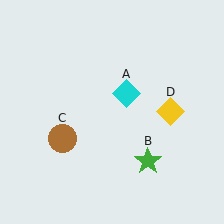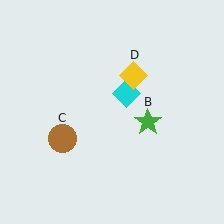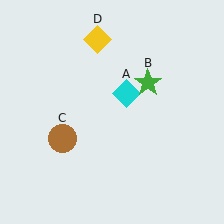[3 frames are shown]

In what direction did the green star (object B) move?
The green star (object B) moved up.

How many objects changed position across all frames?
2 objects changed position: green star (object B), yellow diamond (object D).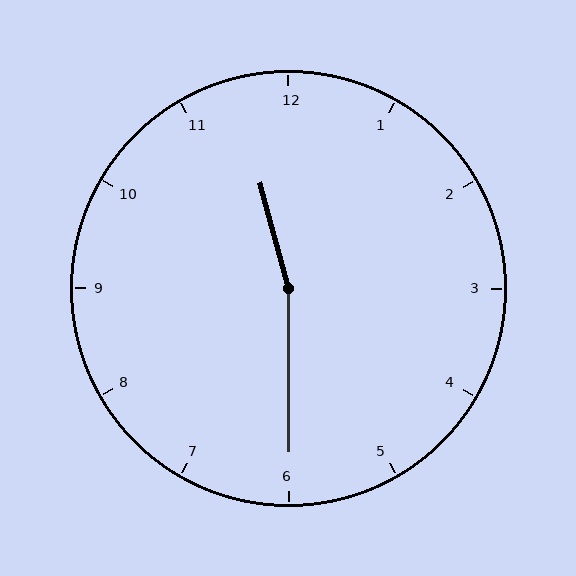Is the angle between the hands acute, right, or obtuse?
It is obtuse.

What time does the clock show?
11:30.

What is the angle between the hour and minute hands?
Approximately 165 degrees.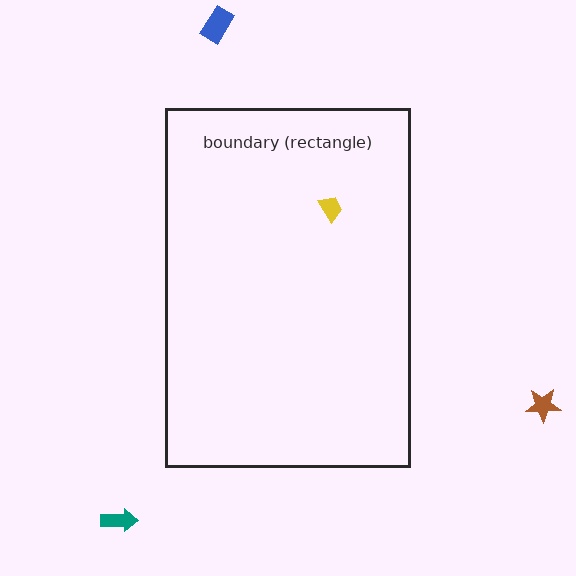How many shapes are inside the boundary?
1 inside, 3 outside.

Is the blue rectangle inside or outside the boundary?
Outside.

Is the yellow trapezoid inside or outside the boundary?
Inside.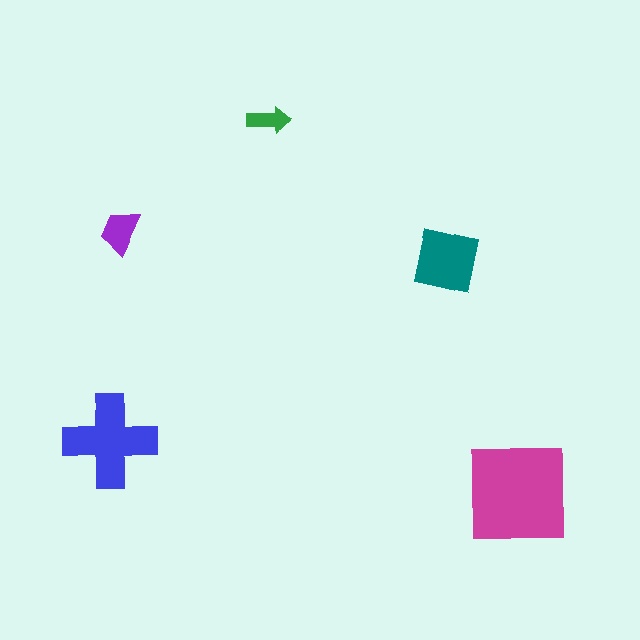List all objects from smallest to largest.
The green arrow, the purple trapezoid, the teal square, the blue cross, the magenta square.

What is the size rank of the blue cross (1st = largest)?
2nd.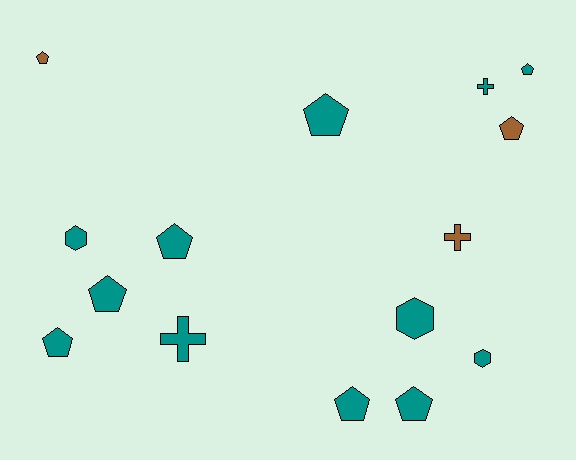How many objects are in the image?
There are 15 objects.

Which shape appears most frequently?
Pentagon, with 9 objects.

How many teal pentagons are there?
There are 7 teal pentagons.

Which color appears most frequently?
Teal, with 12 objects.